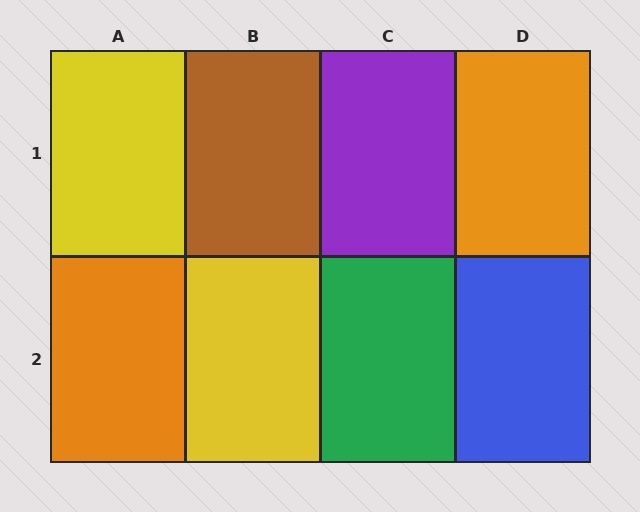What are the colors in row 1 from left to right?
Yellow, brown, purple, orange.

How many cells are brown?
1 cell is brown.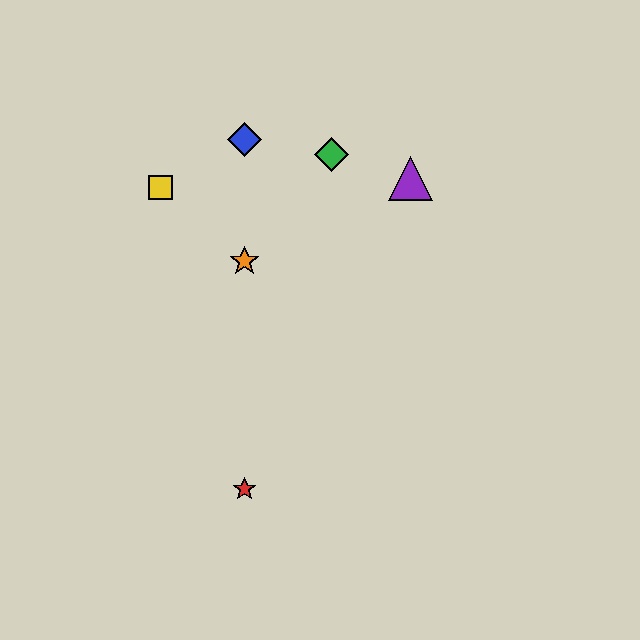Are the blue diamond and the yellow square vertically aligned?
No, the blue diamond is at x≈244 and the yellow square is at x≈160.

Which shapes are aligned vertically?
The red star, the blue diamond, the orange star are aligned vertically.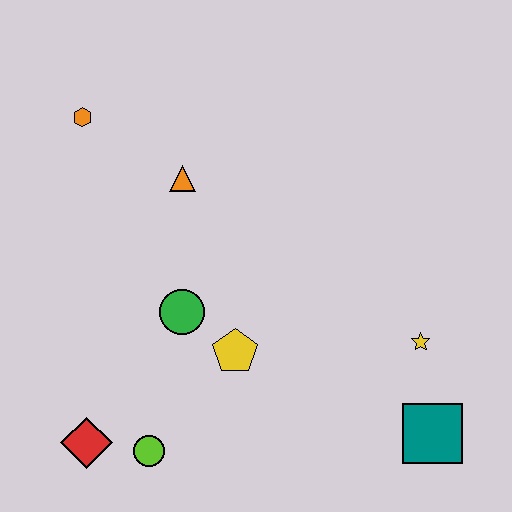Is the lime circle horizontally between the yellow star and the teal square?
No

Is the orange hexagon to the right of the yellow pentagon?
No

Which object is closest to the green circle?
The yellow pentagon is closest to the green circle.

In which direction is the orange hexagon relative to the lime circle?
The orange hexagon is above the lime circle.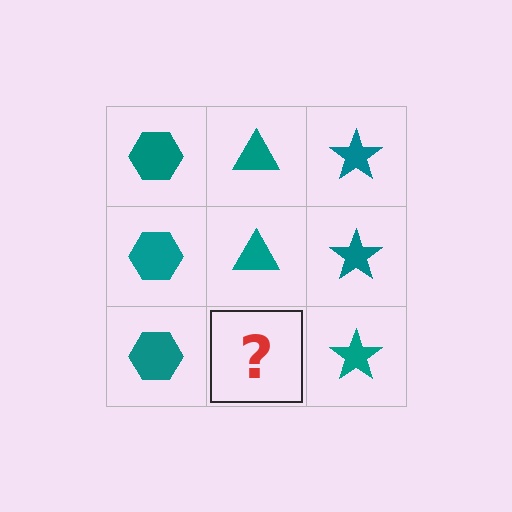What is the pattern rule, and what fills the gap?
The rule is that each column has a consistent shape. The gap should be filled with a teal triangle.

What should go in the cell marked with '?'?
The missing cell should contain a teal triangle.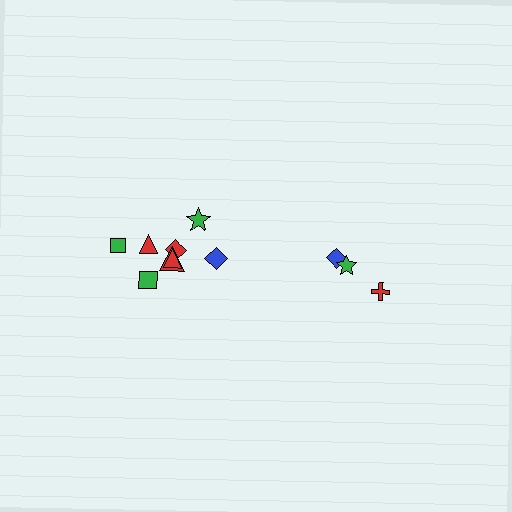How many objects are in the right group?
There are 3 objects.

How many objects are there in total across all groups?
There are 11 objects.